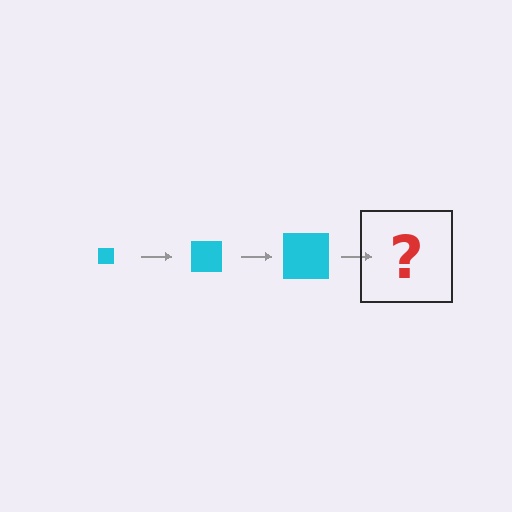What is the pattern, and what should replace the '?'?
The pattern is that the square gets progressively larger each step. The '?' should be a cyan square, larger than the previous one.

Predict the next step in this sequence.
The next step is a cyan square, larger than the previous one.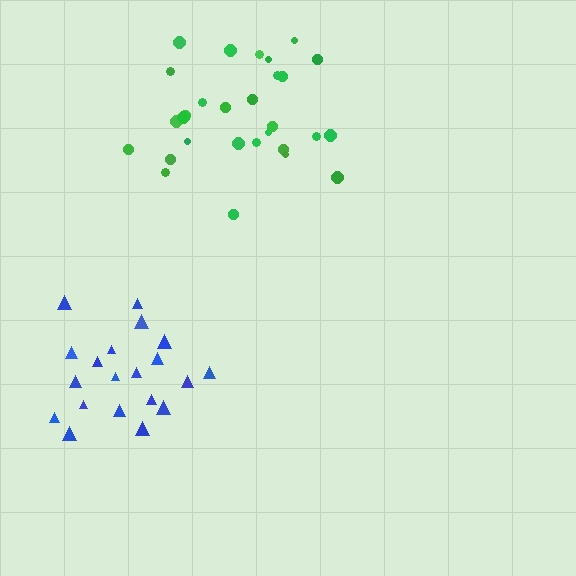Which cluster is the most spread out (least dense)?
Green.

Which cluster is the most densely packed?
Blue.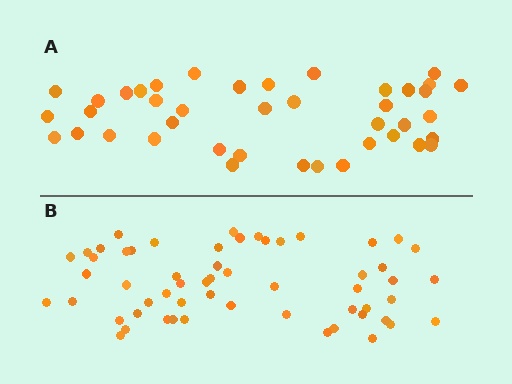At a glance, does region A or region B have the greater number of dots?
Region B (the bottom region) has more dots.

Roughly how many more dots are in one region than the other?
Region B has approximately 15 more dots than region A.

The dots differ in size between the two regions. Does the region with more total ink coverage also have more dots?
No. Region A has more total ink coverage because its dots are larger, but region B actually contains more individual dots. Total area can be misleading — the number of items is what matters here.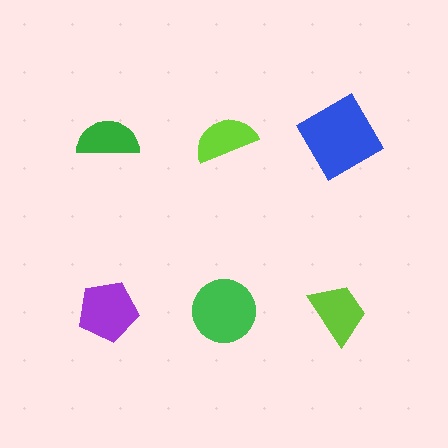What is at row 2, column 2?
A green circle.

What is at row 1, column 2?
A lime semicircle.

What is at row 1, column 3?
A blue diamond.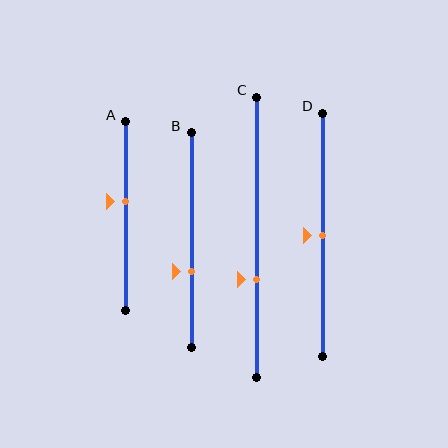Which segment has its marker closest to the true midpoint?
Segment D has its marker closest to the true midpoint.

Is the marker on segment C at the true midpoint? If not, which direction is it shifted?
No, the marker on segment C is shifted downward by about 15% of the segment length.